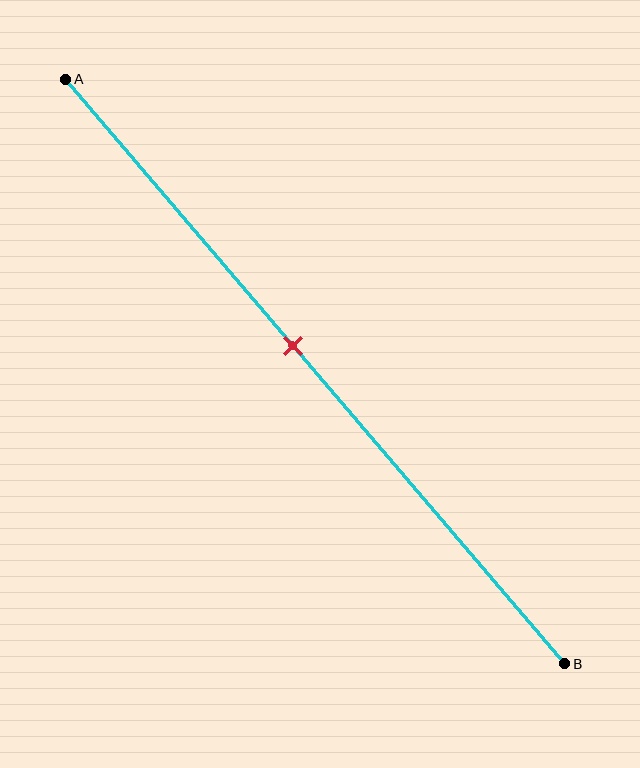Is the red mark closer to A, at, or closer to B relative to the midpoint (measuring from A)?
The red mark is closer to point A than the midpoint of segment AB.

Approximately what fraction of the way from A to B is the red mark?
The red mark is approximately 45% of the way from A to B.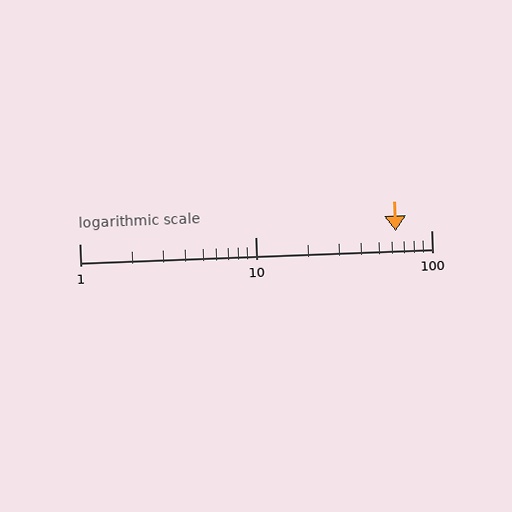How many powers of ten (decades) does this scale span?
The scale spans 2 decades, from 1 to 100.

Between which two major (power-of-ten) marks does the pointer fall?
The pointer is between 10 and 100.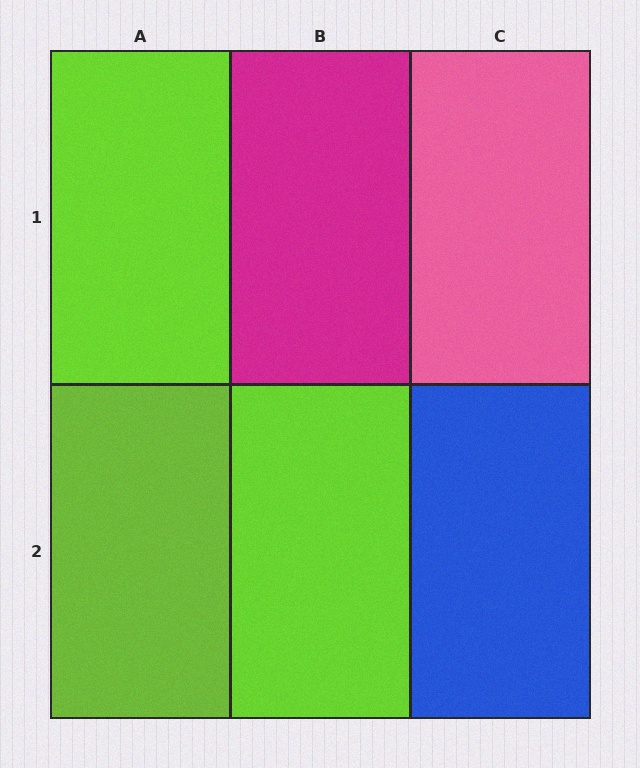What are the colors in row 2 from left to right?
Lime, lime, blue.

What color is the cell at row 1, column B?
Magenta.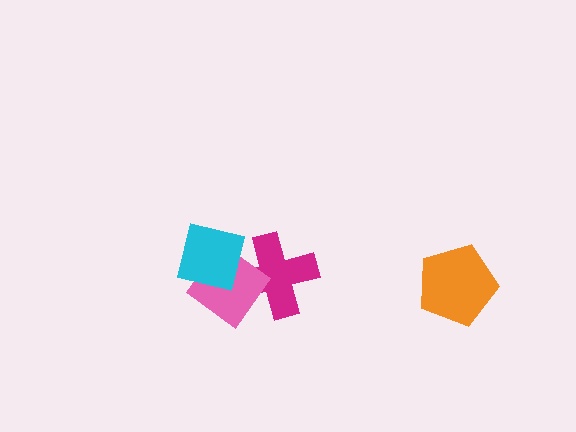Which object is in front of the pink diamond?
The cyan square is in front of the pink diamond.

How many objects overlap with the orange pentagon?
0 objects overlap with the orange pentagon.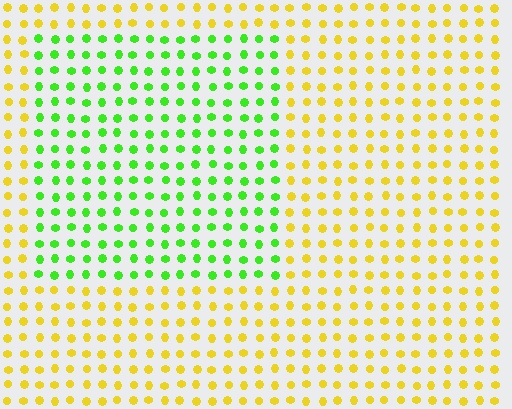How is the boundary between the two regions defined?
The boundary is defined purely by a slight shift in hue (about 59 degrees). Spacing, size, and orientation are identical on both sides.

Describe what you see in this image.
The image is filled with small yellow elements in a uniform arrangement. A rectangle-shaped region is visible where the elements are tinted to a slightly different hue, forming a subtle color boundary.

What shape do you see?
I see a rectangle.